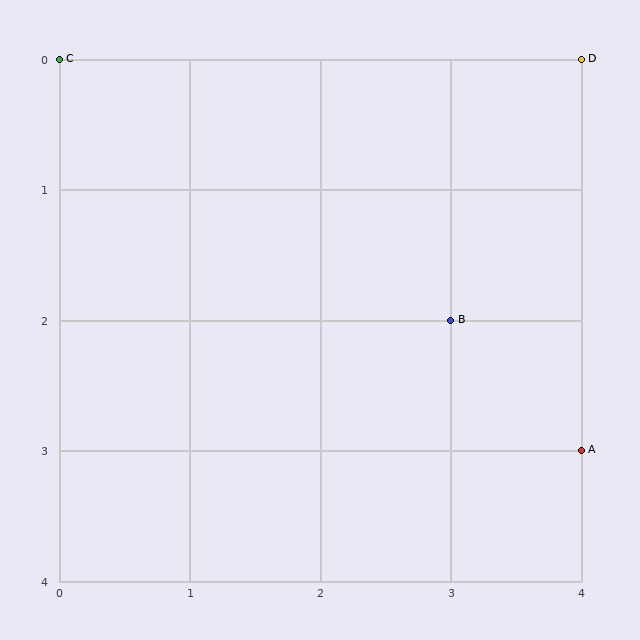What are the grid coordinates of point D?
Point D is at grid coordinates (4, 0).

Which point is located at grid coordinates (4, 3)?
Point A is at (4, 3).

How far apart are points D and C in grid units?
Points D and C are 4 columns apart.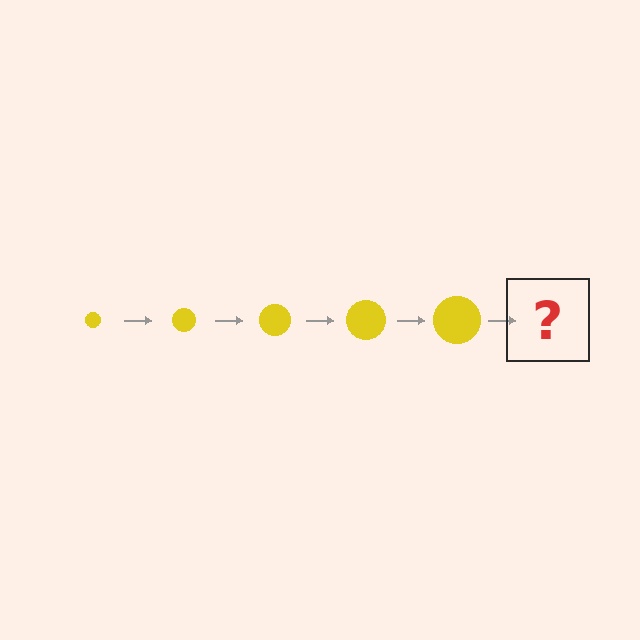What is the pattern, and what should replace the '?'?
The pattern is that the circle gets progressively larger each step. The '?' should be a yellow circle, larger than the previous one.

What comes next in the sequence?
The next element should be a yellow circle, larger than the previous one.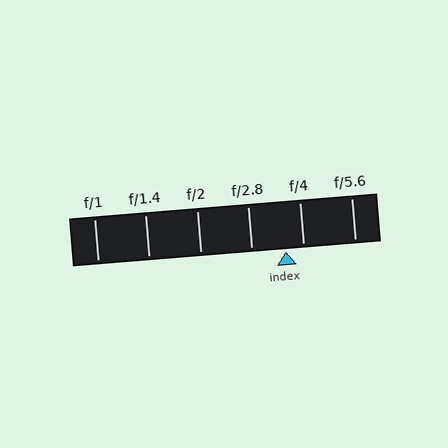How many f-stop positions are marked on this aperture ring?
There are 6 f-stop positions marked.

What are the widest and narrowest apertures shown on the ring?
The widest aperture shown is f/1 and the narrowest is f/5.6.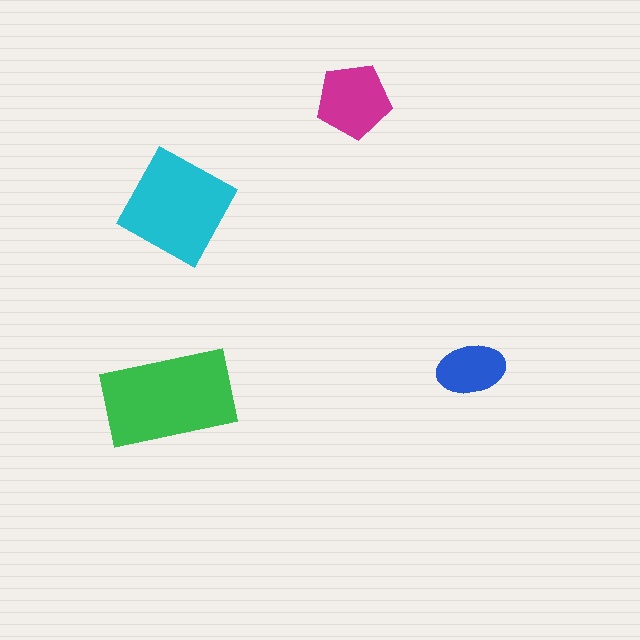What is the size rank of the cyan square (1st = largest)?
2nd.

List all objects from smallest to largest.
The blue ellipse, the magenta pentagon, the cyan square, the green rectangle.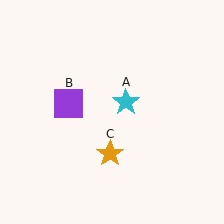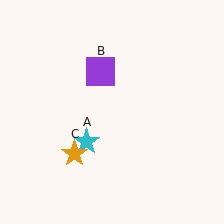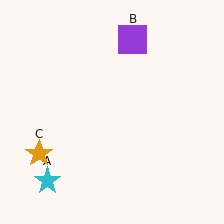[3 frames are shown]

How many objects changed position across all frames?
3 objects changed position: cyan star (object A), purple square (object B), orange star (object C).